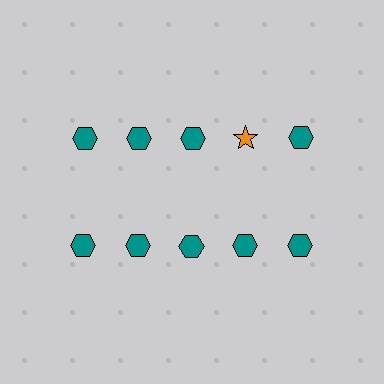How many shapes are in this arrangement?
There are 10 shapes arranged in a grid pattern.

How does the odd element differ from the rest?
It differs in both color (orange instead of teal) and shape (star instead of hexagon).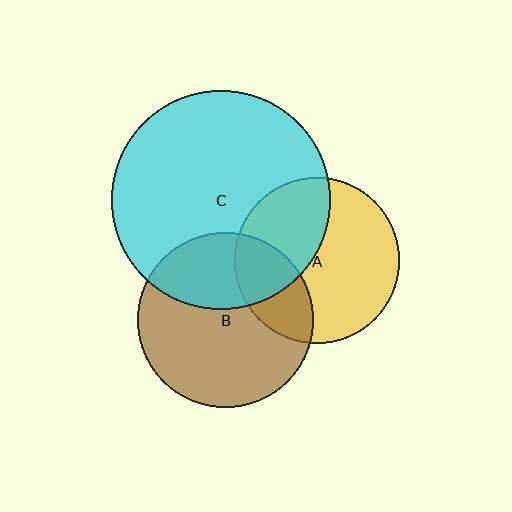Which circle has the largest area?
Circle C (cyan).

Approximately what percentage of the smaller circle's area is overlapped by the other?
Approximately 25%.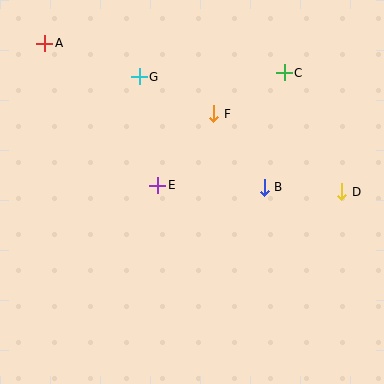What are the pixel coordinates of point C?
Point C is at (284, 73).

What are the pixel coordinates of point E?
Point E is at (158, 185).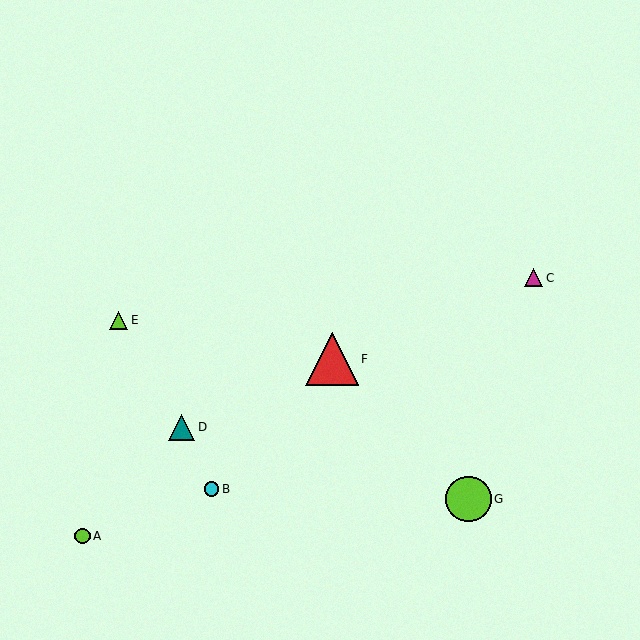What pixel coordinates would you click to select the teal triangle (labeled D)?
Click at (182, 427) to select the teal triangle D.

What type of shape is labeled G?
Shape G is a lime circle.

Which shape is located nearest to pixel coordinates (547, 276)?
The magenta triangle (labeled C) at (533, 278) is nearest to that location.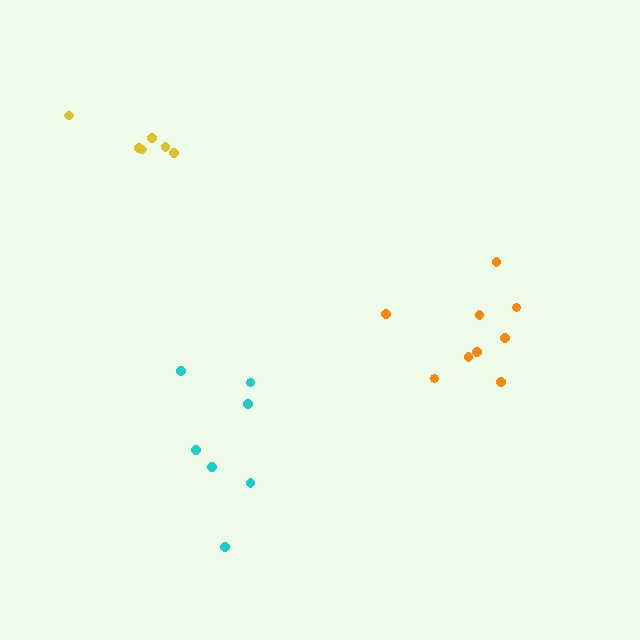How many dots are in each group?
Group 1: 7 dots, Group 2: 6 dots, Group 3: 9 dots (22 total).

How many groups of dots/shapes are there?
There are 3 groups.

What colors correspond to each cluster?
The clusters are colored: cyan, yellow, orange.